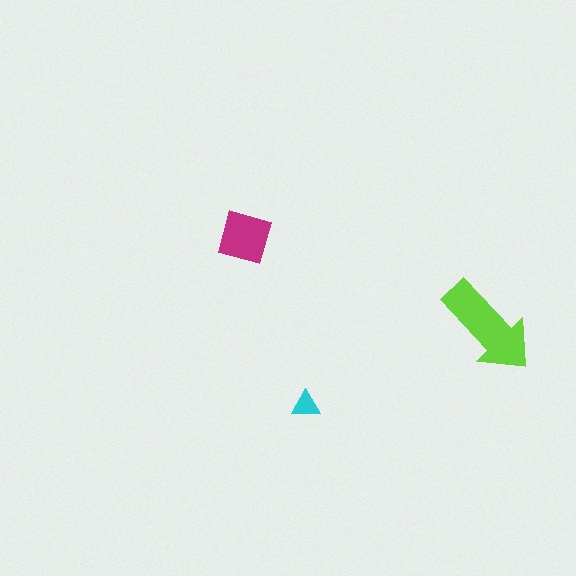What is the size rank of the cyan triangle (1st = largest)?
3rd.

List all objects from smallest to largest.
The cyan triangle, the magenta diamond, the lime arrow.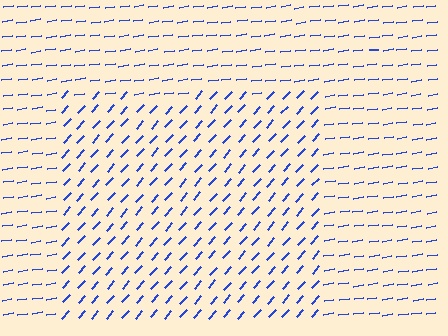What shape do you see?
I see a rectangle.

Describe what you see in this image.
The image is filled with small blue line segments. A rectangle region in the image has lines oriented differently from the surrounding lines, creating a visible texture boundary.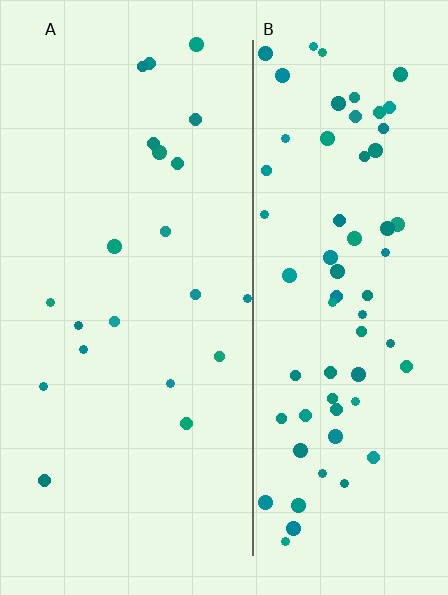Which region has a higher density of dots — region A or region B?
B (the right).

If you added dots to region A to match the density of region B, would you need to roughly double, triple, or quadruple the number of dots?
Approximately triple.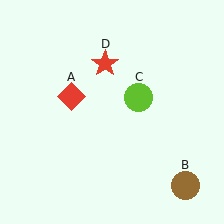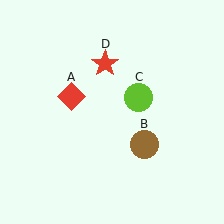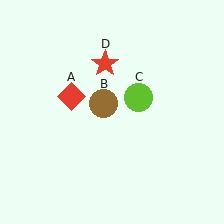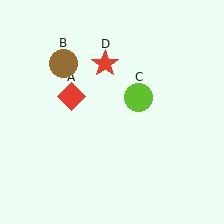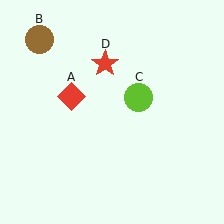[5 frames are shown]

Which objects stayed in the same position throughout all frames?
Red diamond (object A) and lime circle (object C) and red star (object D) remained stationary.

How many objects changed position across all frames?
1 object changed position: brown circle (object B).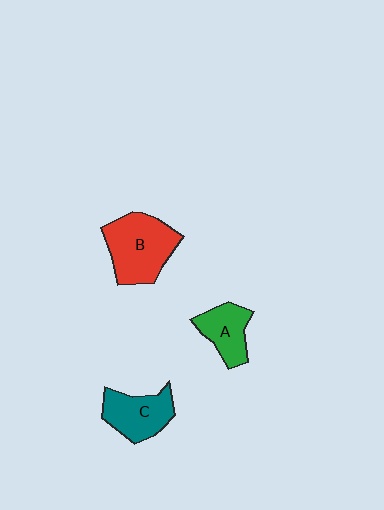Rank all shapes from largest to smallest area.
From largest to smallest: B (red), C (teal), A (green).